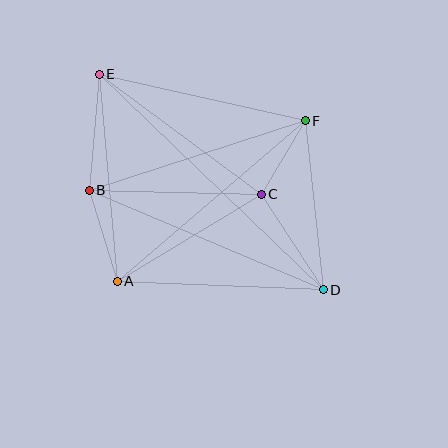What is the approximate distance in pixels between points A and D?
The distance between A and D is approximately 206 pixels.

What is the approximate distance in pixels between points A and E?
The distance between A and E is approximately 208 pixels.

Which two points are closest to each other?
Points C and F are closest to each other.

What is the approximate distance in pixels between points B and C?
The distance between B and C is approximately 172 pixels.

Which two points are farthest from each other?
Points D and E are farthest from each other.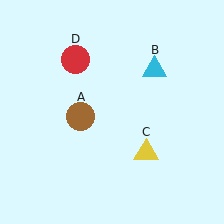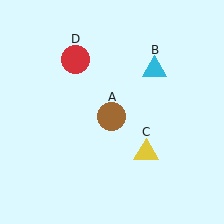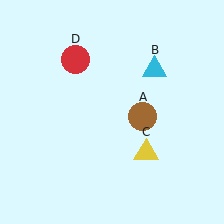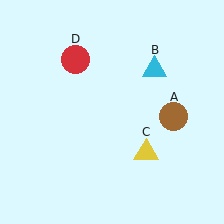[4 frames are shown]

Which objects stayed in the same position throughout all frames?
Cyan triangle (object B) and yellow triangle (object C) and red circle (object D) remained stationary.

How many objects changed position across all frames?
1 object changed position: brown circle (object A).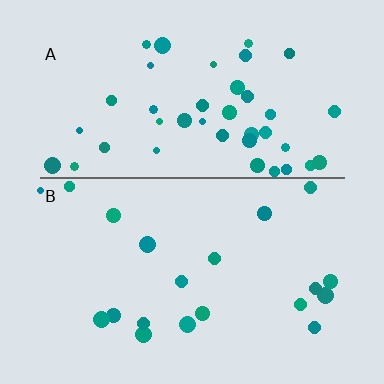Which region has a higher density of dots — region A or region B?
A (the top).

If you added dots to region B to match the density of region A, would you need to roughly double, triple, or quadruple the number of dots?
Approximately double.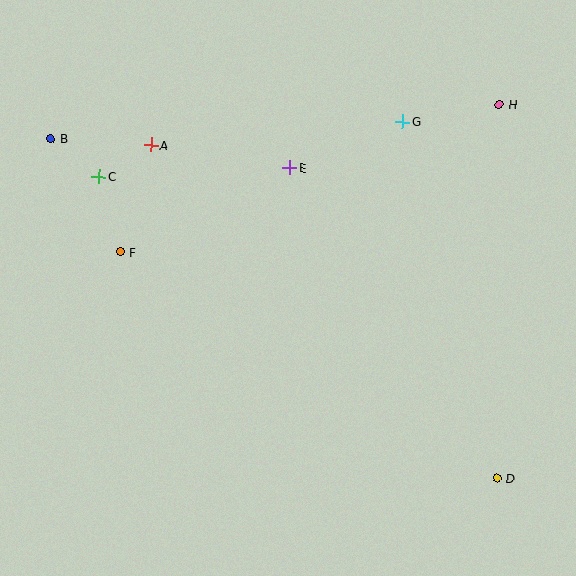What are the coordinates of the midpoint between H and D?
The midpoint between H and D is at (498, 292).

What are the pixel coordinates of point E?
Point E is at (290, 168).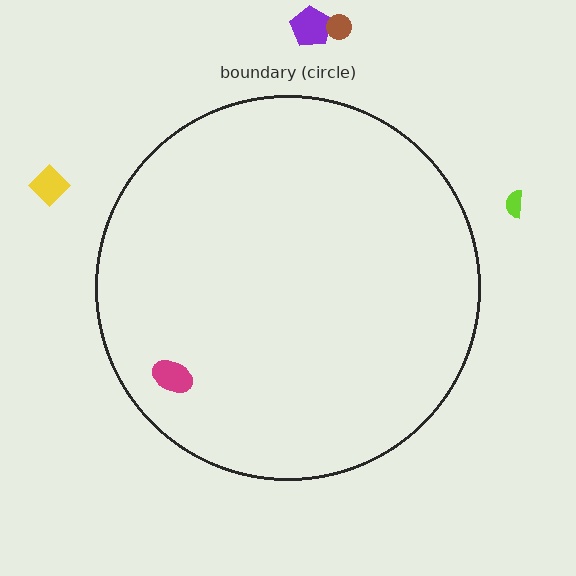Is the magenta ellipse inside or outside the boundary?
Inside.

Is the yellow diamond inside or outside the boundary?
Outside.